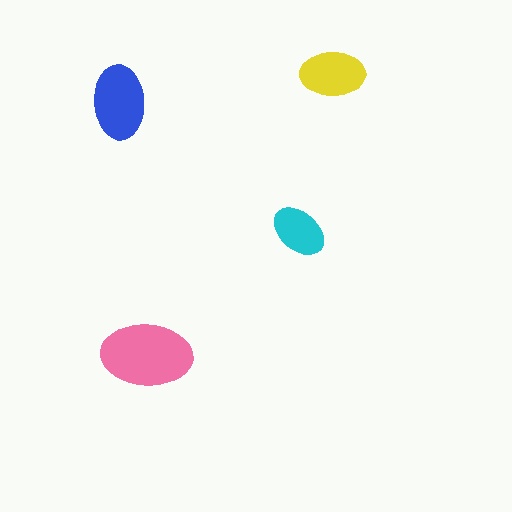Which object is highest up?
The yellow ellipse is topmost.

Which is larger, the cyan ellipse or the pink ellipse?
The pink one.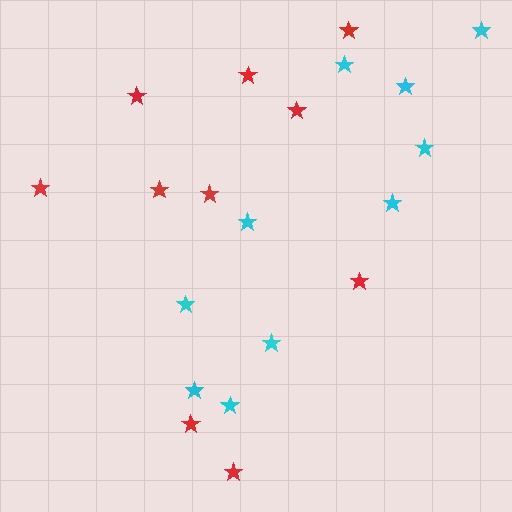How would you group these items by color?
There are 2 groups: one group of red stars (10) and one group of cyan stars (10).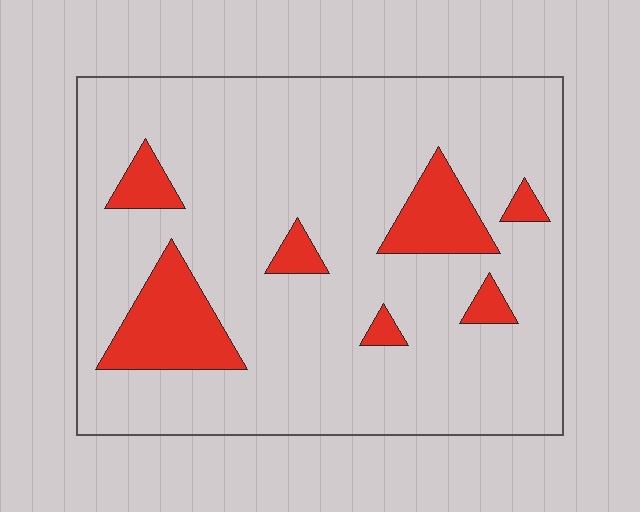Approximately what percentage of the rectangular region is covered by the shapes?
Approximately 15%.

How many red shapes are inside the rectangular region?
7.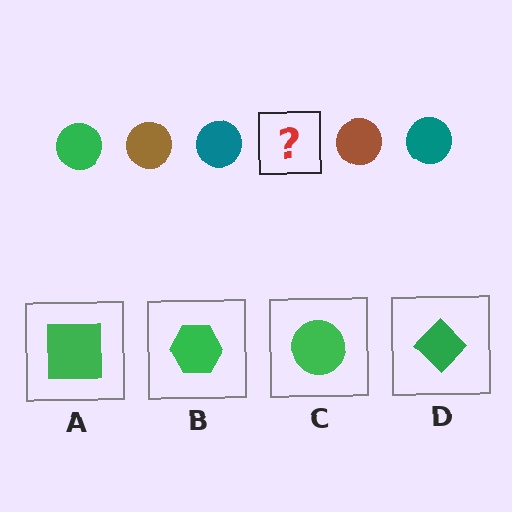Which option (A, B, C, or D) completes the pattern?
C.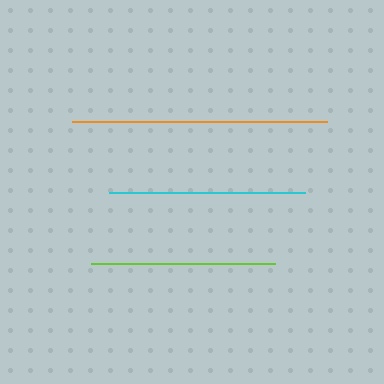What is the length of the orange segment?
The orange segment is approximately 255 pixels long.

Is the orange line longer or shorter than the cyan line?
The orange line is longer than the cyan line.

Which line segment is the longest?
The orange line is the longest at approximately 255 pixels.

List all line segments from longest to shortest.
From longest to shortest: orange, cyan, lime.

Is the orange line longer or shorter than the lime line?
The orange line is longer than the lime line.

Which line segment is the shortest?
The lime line is the shortest at approximately 184 pixels.